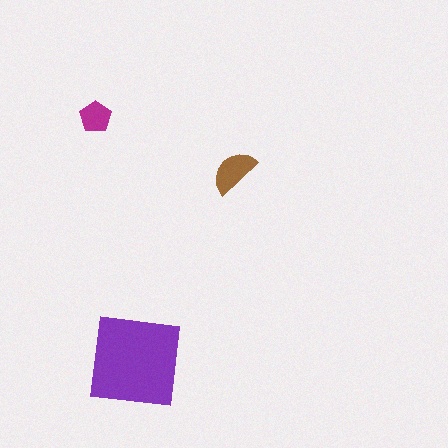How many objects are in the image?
There are 3 objects in the image.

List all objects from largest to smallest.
The purple square, the brown semicircle, the magenta pentagon.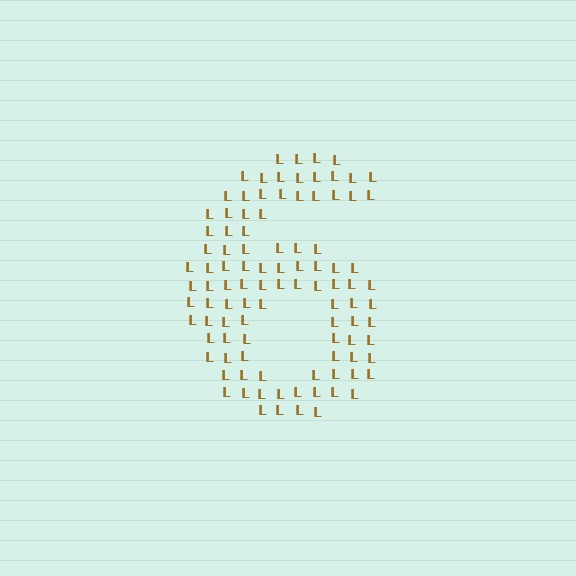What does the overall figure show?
The overall figure shows the digit 6.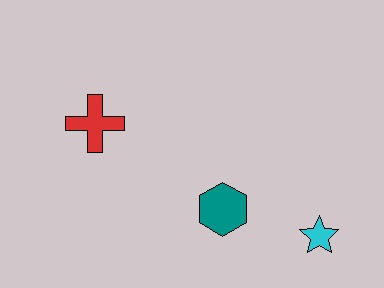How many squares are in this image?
There are no squares.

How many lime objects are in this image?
There are no lime objects.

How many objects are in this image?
There are 3 objects.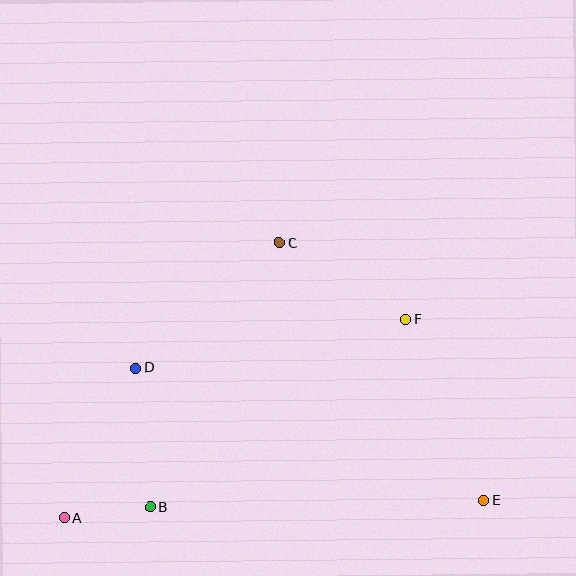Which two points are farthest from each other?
Points A and E are farthest from each other.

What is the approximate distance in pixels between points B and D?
The distance between B and D is approximately 140 pixels.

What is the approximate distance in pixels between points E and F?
The distance between E and F is approximately 197 pixels.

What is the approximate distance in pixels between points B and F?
The distance between B and F is approximately 317 pixels.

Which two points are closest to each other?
Points A and B are closest to each other.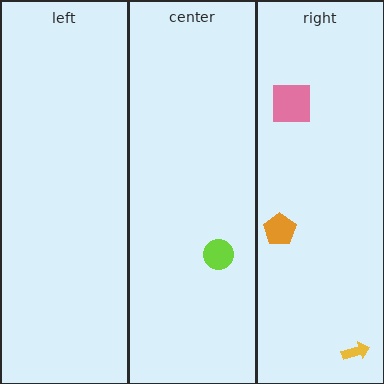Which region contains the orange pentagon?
The right region.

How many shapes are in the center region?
1.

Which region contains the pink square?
The right region.